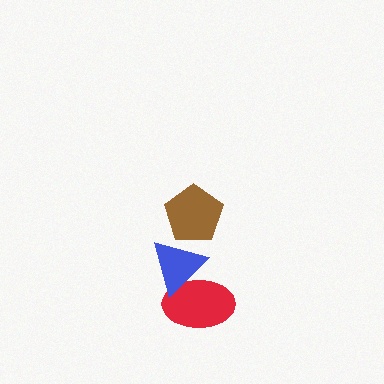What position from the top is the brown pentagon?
The brown pentagon is 1st from the top.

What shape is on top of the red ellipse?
The blue triangle is on top of the red ellipse.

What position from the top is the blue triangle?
The blue triangle is 2nd from the top.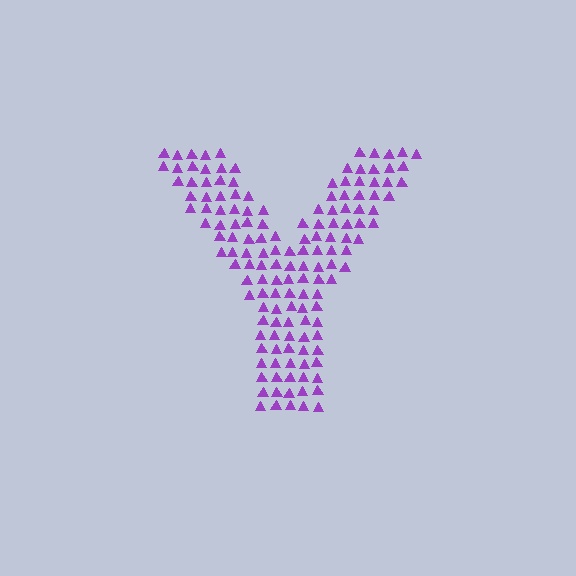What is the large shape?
The large shape is the letter Y.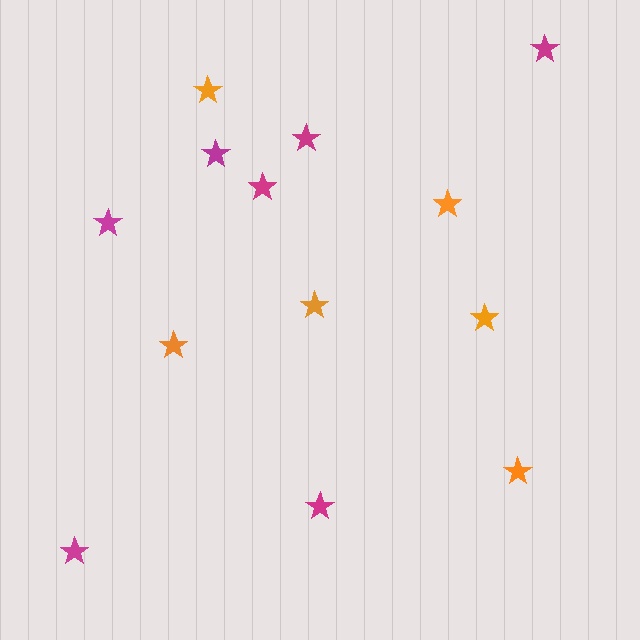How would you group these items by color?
There are 2 groups: one group of magenta stars (7) and one group of orange stars (6).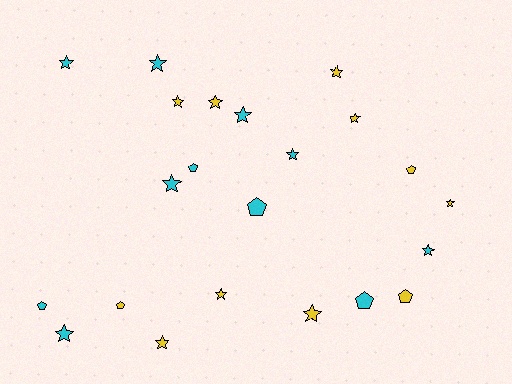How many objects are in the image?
There are 22 objects.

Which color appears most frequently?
Cyan, with 11 objects.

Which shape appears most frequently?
Star, with 15 objects.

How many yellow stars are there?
There are 8 yellow stars.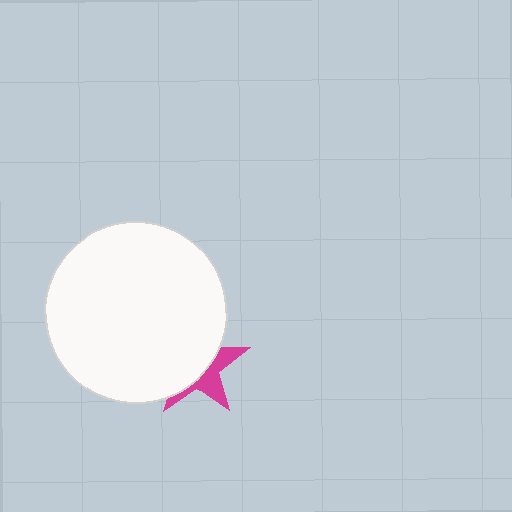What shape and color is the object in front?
The object in front is a white circle.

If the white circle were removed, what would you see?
You would see the complete magenta star.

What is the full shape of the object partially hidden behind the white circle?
The partially hidden object is a magenta star.